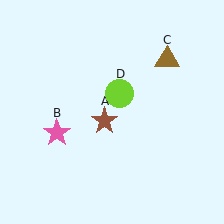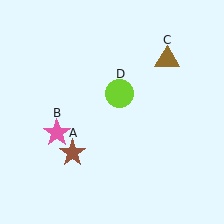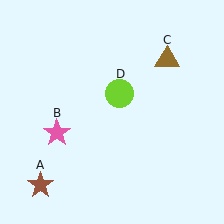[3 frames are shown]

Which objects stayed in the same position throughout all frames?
Pink star (object B) and brown triangle (object C) and lime circle (object D) remained stationary.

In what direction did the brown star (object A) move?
The brown star (object A) moved down and to the left.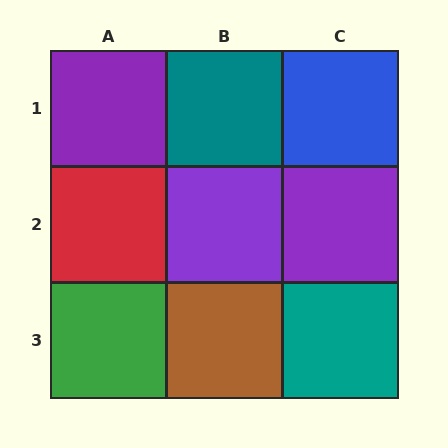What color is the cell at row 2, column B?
Purple.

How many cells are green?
1 cell is green.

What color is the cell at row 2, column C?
Purple.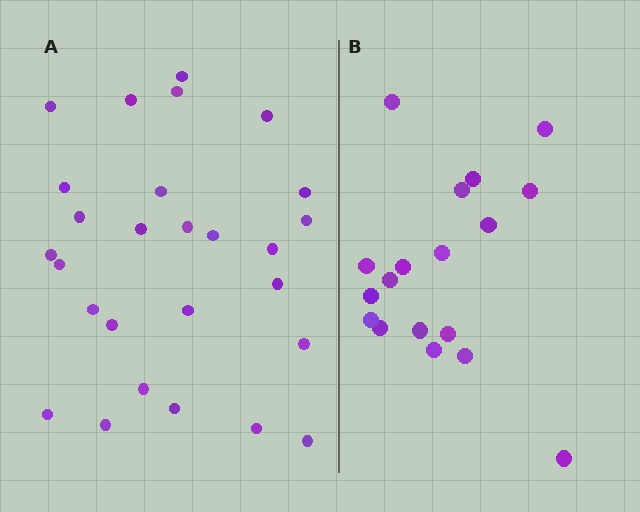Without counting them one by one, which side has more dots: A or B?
Region A (the left region) has more dots.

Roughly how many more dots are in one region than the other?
Region A has roughly 8 or so more dots than region B.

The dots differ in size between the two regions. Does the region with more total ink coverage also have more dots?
No. Region B has more total ink coverage because its dots are larger, but region A actually contains more individual dots. Total area can be misleading — the number of items is what matters here.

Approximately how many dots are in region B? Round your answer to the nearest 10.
About 20 dots. (The exact count is 18, which rounds to 20.)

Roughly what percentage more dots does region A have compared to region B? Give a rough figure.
About 50% more.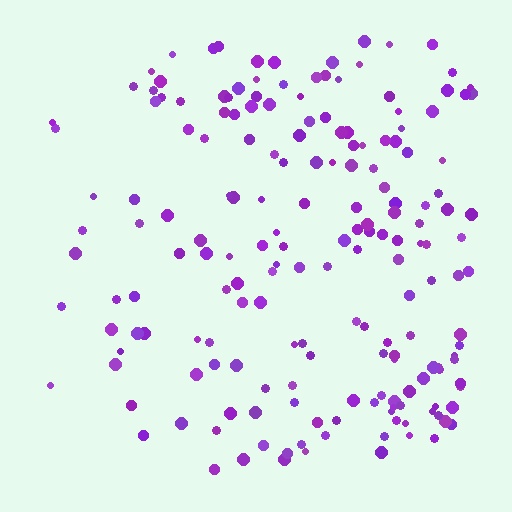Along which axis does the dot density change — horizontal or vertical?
Horizontal.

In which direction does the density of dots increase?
From left to right, with the right side densest.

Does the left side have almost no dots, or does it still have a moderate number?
Still a moderate number, just noticeably fewer than the right.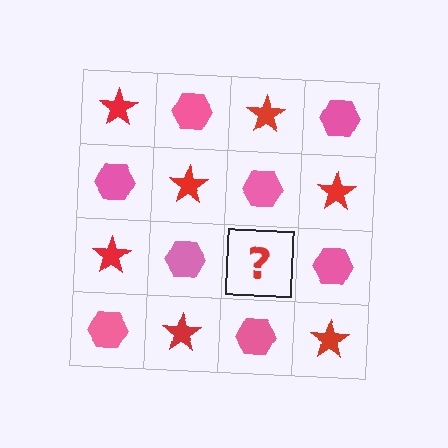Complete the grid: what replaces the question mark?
The question mark should be replaced with a red star.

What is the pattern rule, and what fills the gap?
The rule is that it alternates red star and pink hexagon in a checkerboard pattern. The gap should be filled with a red star.